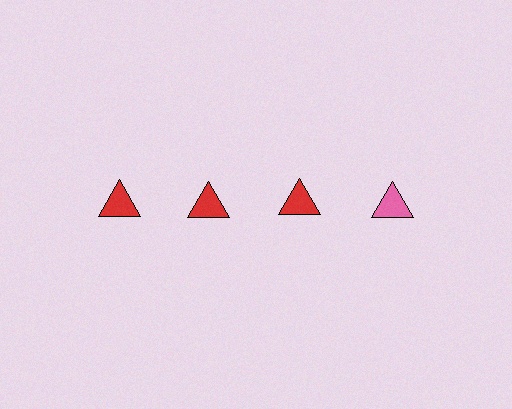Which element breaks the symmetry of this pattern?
The pink triangle in the top row, second from right column breaks the symmetry. All other shapes are red triangles.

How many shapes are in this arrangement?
There are 4 shapes arranged in a grid pattern.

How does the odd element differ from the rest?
It has a different color: pink instead of red.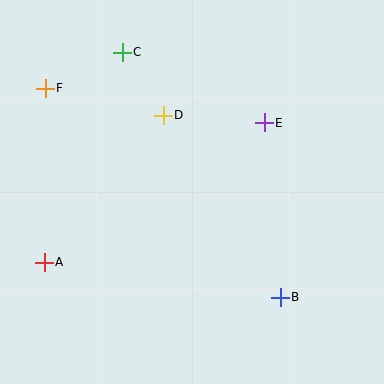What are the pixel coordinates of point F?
Point F is at (45, 88).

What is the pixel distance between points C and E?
The distance between C and E is 159 pixels.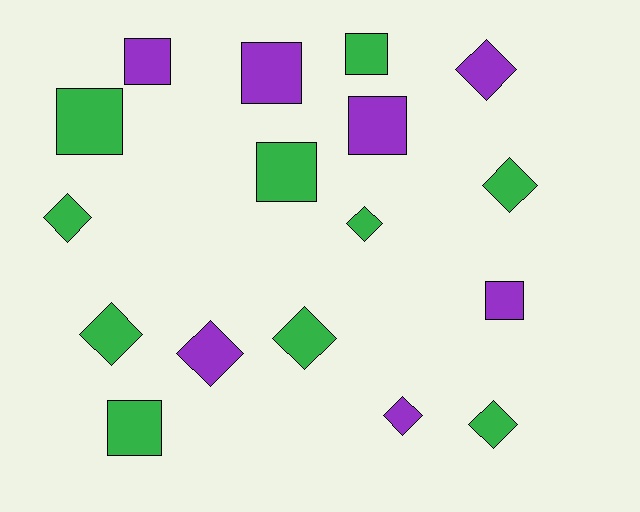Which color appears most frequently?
Green, with 10 objects.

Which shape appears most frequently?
Diamond, with 9 objects.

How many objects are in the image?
There are 17 objects.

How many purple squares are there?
There are 4 purple squares.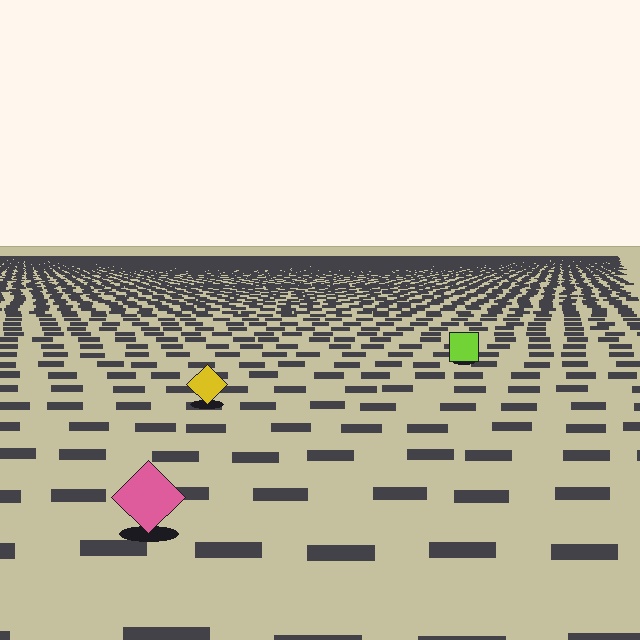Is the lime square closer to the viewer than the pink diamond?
No. The pink diamond is closer — you can tell from the texture gradient: the ground texture is coarser near it.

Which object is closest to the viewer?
The pink diamond is closest. The texture marks near it are larger and more spread out.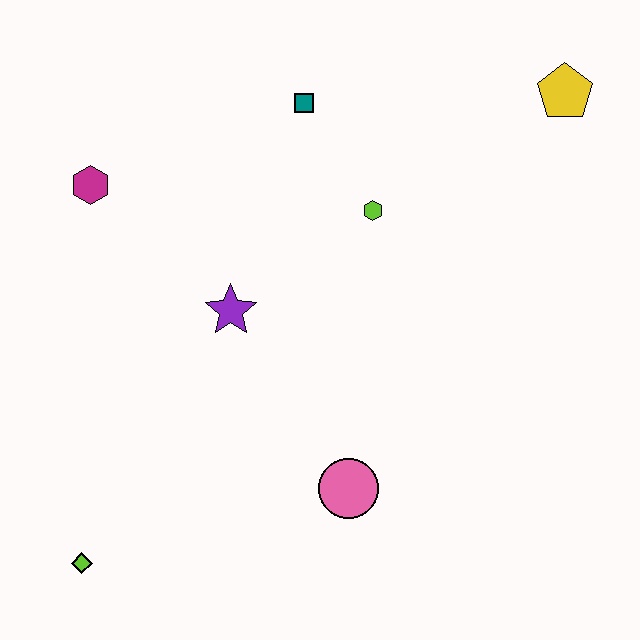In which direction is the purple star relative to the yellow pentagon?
The purple star is to the left of the yellow pentagon.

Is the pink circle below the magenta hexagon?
Yes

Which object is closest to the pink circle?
The purple star is closest to the pink circle.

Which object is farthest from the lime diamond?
The yellow pentagon is farthest from the lime diamond.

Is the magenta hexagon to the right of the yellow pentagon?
No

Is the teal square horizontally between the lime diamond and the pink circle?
Yes